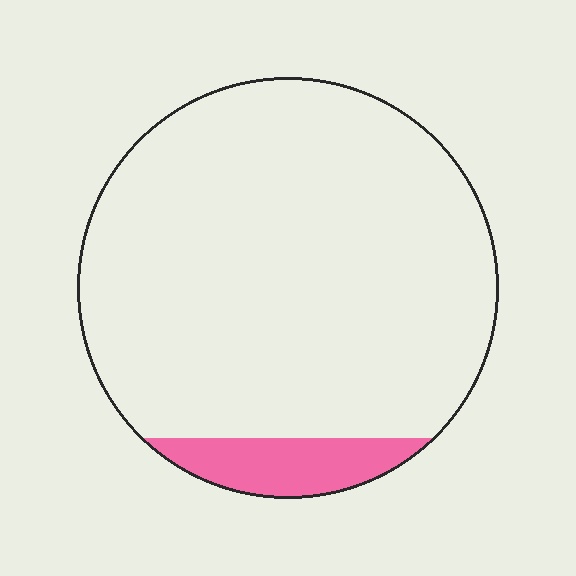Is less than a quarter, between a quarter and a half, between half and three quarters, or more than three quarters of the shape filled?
Less than a quarter.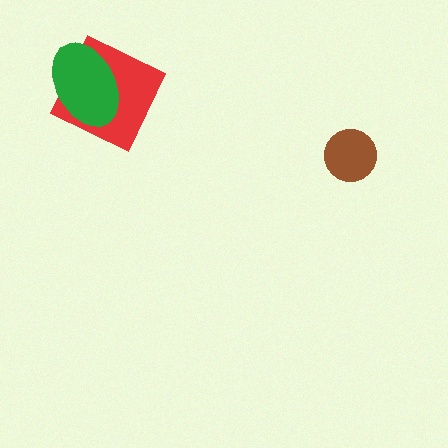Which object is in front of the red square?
The green ellipse is in front of the red square.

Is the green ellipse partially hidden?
No, no other shape covers it.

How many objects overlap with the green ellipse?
1 object overlaps with the green ellipse.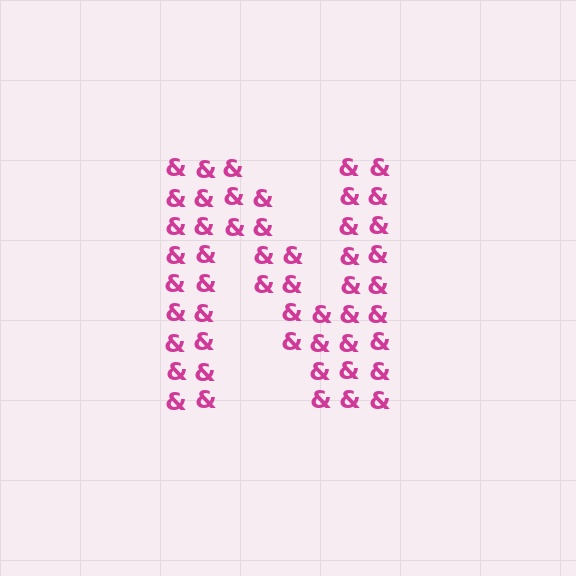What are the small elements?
The small elements are ampersands.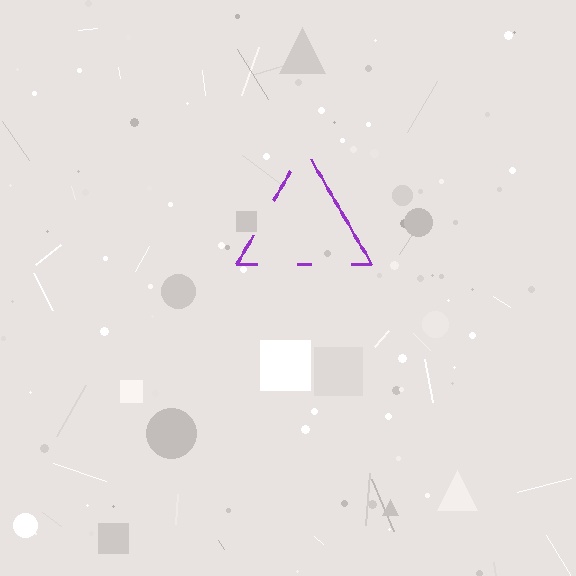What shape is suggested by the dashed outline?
The dashed outline suggests a triangle.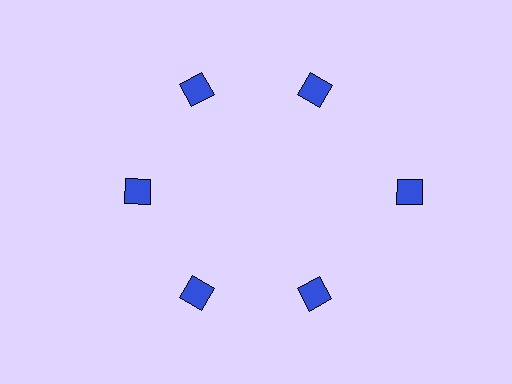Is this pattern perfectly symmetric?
No. The 6 blue diamonds are arranged in a ring, but one element near the 3 o'clock position is pushed outward from the center, breaking the 6-fold rotational symmetry.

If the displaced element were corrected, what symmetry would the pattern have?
It would have 6-fold rotational symmetry — the pattern would map onto itself every 60 degrees.